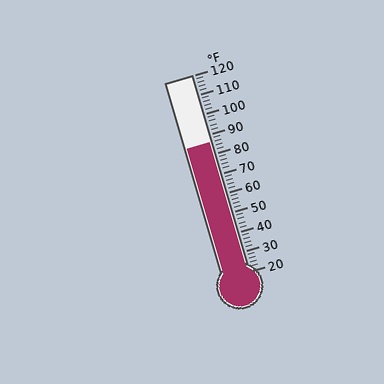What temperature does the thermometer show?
The thermometer shows approximately 86°F.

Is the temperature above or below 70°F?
The temperature is above 70°F.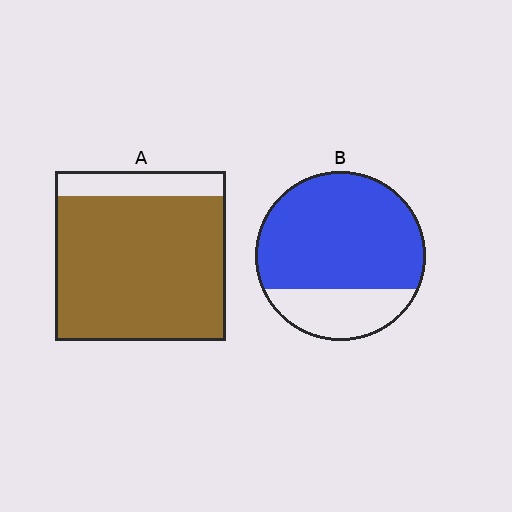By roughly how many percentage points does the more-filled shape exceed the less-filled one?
By roughly 10 percentage points (A over B).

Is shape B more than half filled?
Yes.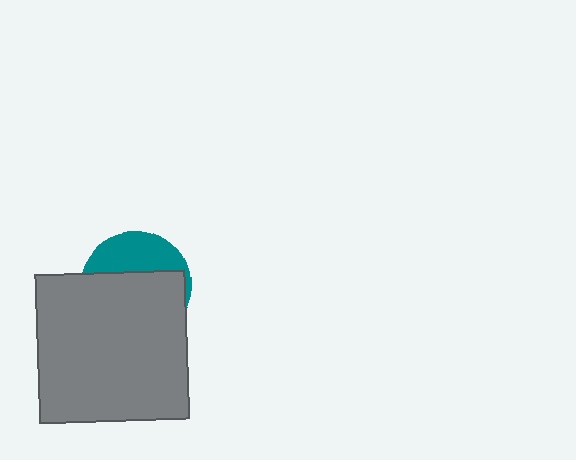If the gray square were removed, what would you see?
You would see the complete teal circle.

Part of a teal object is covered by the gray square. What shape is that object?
It is a circle.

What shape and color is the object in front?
The object in front is a gray square.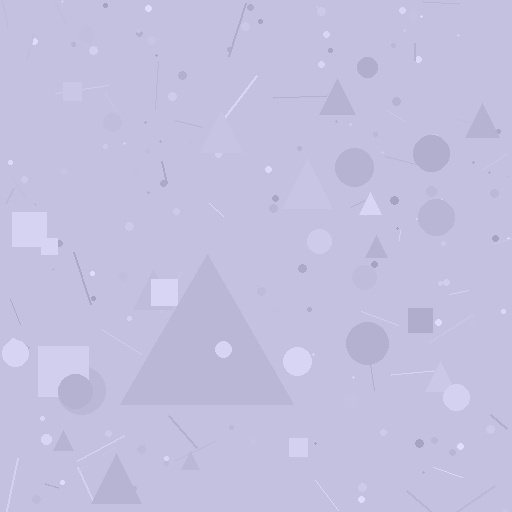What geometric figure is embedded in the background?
A triangle is embedded in the background.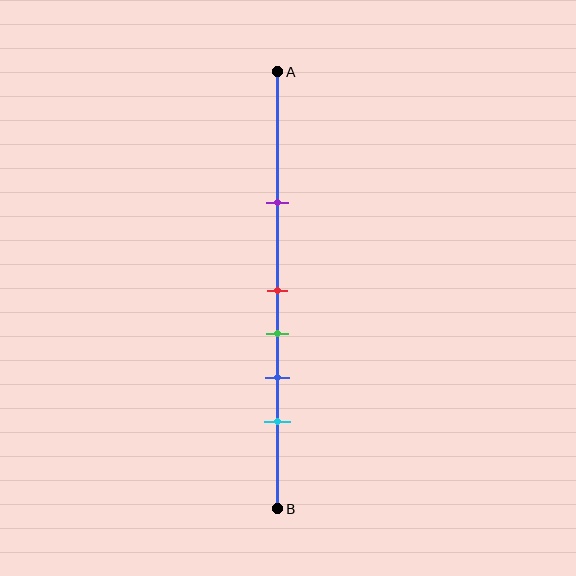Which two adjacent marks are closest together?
The red and green marks are the closest adjacent pair.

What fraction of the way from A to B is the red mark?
The red mark is approximately 50% (0.5) of the way from A to B.